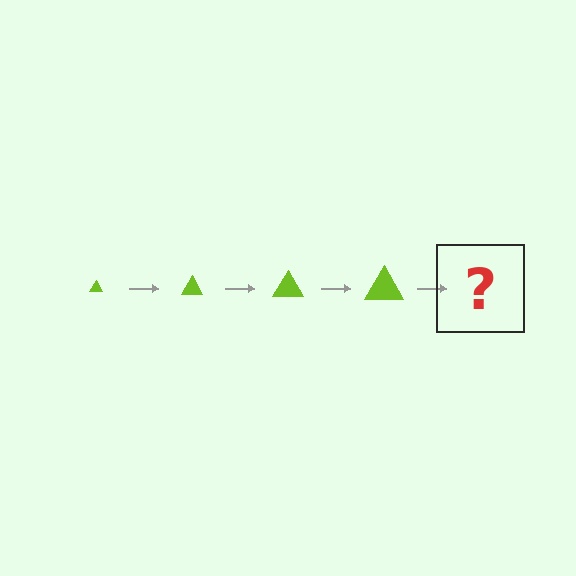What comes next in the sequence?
The next element should be a lime triangle, larger than the previous one.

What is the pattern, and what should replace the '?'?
The pattern is that the triangle gets progressively larger each step. The '?' should be a lime triangle, larger than the previous one.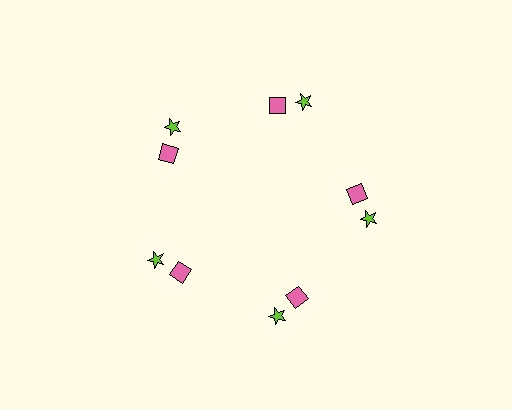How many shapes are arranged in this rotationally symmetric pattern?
There are 10 shapes, arranged in 5 groups of 2.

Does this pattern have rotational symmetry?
Yes, this pattern has 5-fold rotational symmetry. It looks the same after rotating 72 degrees around the center.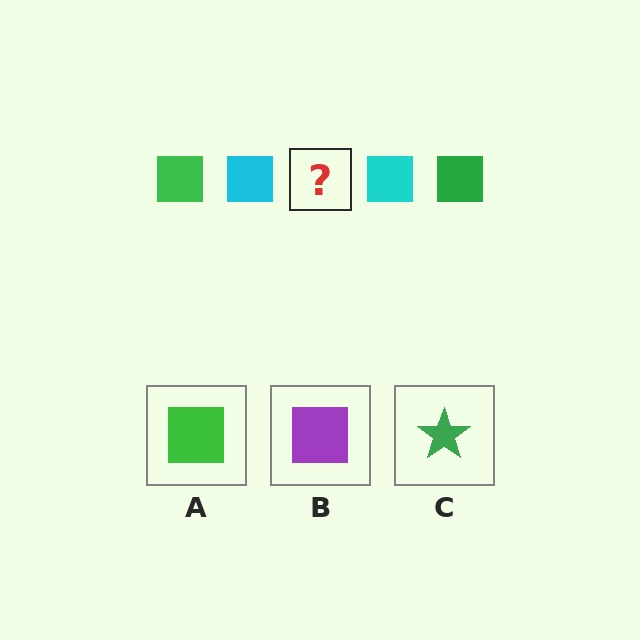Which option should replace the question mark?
Option A.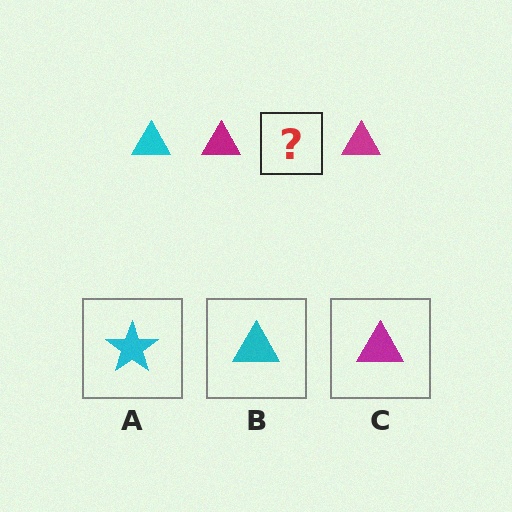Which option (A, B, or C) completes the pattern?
B.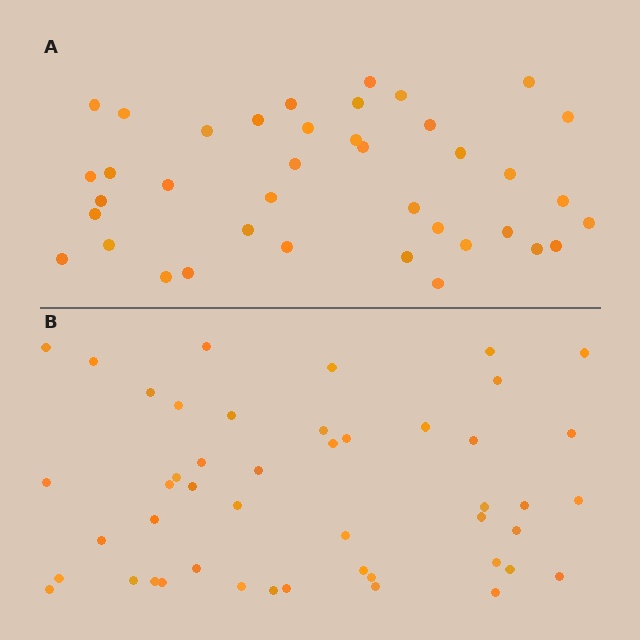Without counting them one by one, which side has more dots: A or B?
Region B (the bottom region) has more dots.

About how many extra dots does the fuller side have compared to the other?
Region B has roughly 8 or so more dots than region A.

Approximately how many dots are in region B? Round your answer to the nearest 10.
About 50 dots. (The exact count is 47, which rounds to 50.)